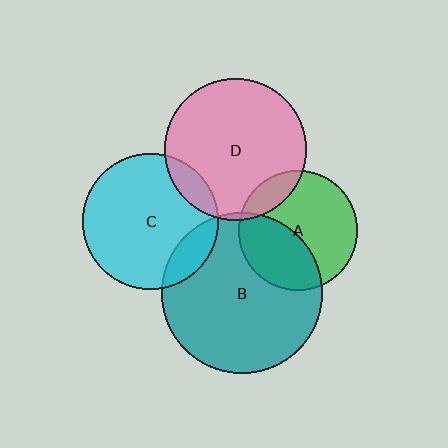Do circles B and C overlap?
Yes.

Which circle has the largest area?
Circle B (teal).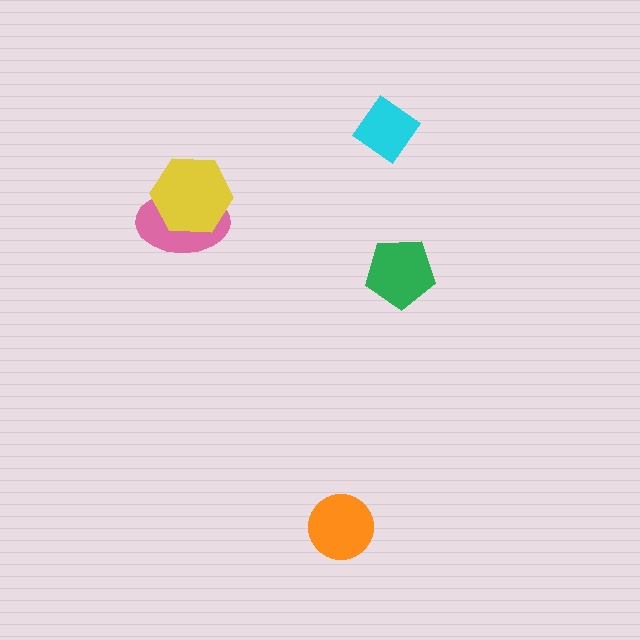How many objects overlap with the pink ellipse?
1 object overlaps with the pink ellipse.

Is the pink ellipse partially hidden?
Yes, it is partially covered by another shape.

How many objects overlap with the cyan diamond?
0 objects overlap with the cyan diamond.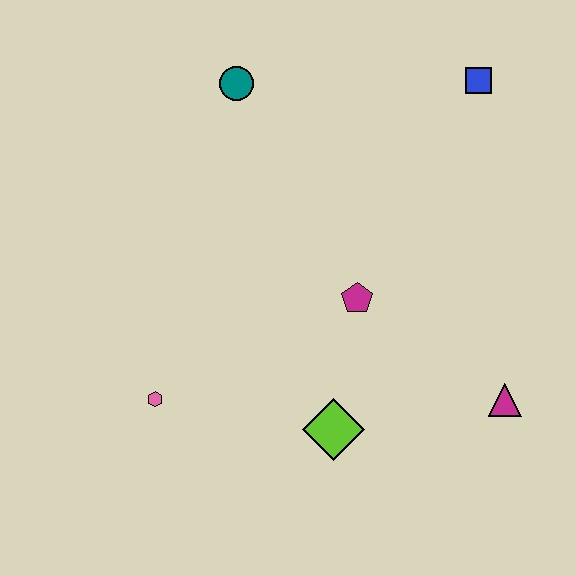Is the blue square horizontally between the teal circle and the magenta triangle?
Yes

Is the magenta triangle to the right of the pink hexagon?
Yes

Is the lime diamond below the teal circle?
Yes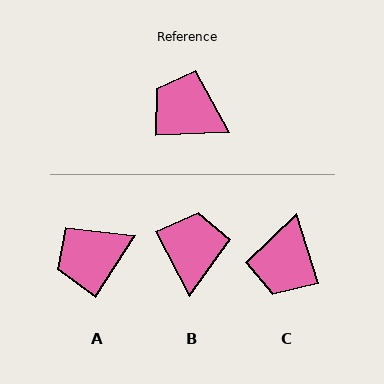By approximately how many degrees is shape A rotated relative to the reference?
Approximately 54 degrees counter-clockwise.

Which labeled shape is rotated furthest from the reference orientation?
C, about 105 degrees away.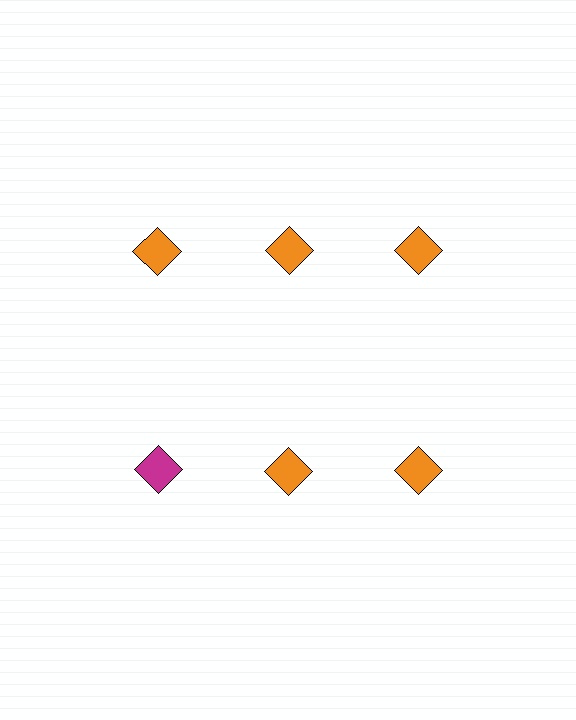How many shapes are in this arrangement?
There are 6 shapes arranged in a grid pattern.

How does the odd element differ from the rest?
It has a different color: magenta instead of orange.